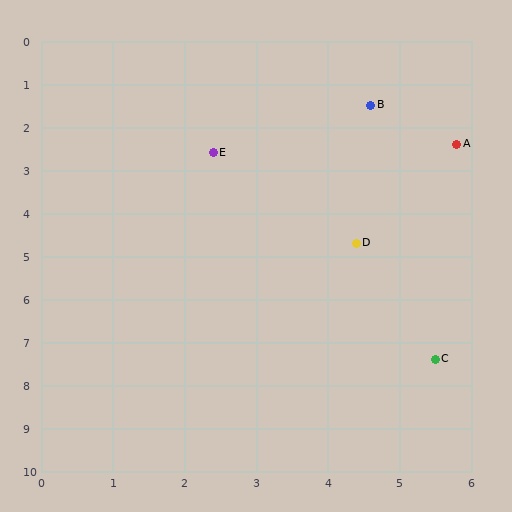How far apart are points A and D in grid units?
Points A and D are about 2.7 grid units apart.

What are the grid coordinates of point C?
Point C is at approximately (5.5, 7.4).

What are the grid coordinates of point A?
Point A is at approximately (5.8, 2.4).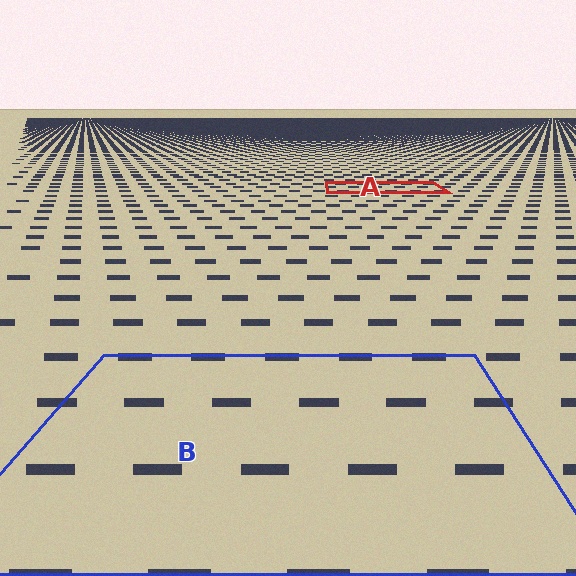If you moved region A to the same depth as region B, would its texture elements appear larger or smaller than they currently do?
They would appear larger. At a closer depth, the same texture elements are projected at a bigger on-screen size.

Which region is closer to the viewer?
Region B is closer. The texture elements there are larger and more spread out.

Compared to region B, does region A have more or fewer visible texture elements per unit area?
Region A has more texture elements per unit area — they are packed more densely because it is farther away.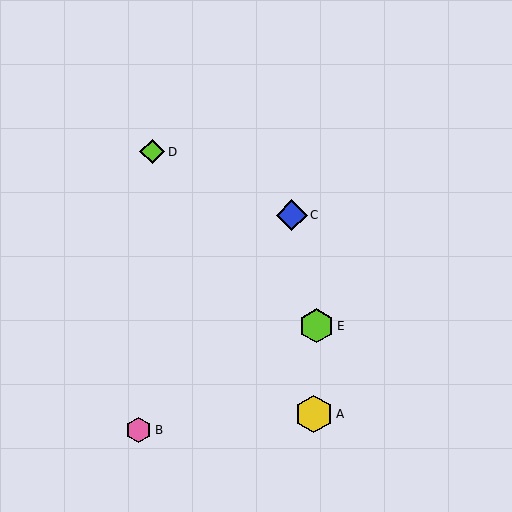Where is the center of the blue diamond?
The center of the blue diamond is at (292, 215).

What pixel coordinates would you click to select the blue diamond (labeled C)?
Click at (292, 215) to select the blue diamond C.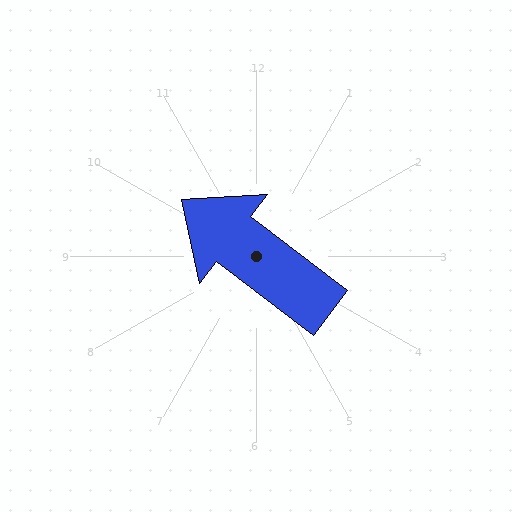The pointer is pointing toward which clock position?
Roughly 10 o'clock.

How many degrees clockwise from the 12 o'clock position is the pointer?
Approximately 307 degrees.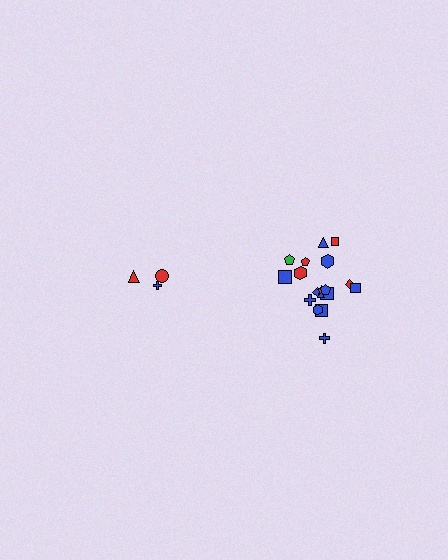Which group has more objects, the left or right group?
The right group.